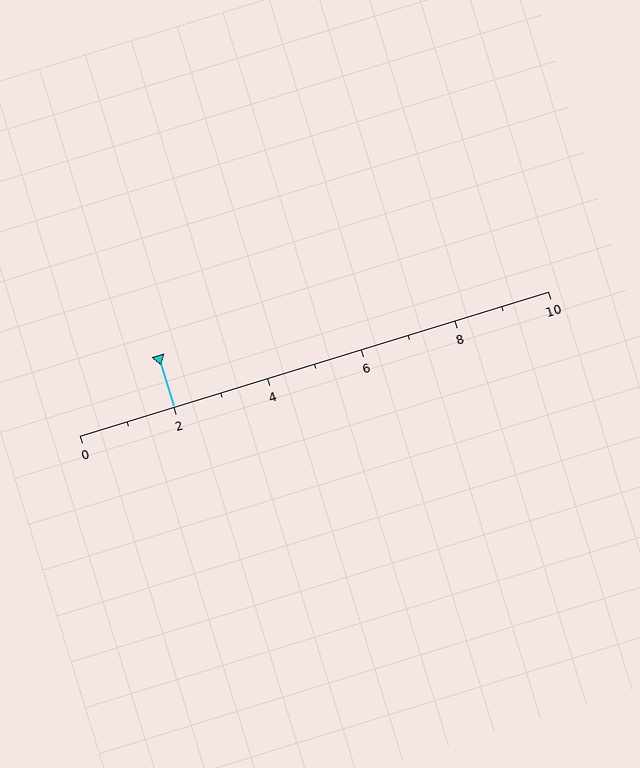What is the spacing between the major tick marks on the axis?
The major ticks are spaced 2 apart.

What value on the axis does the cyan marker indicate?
The marker indicates approximately 2.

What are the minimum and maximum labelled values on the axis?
The axis runs from 0 to 10.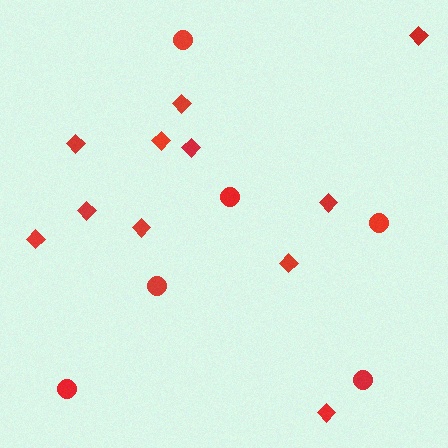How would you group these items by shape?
There are 2 groups: one group of diamonds (11) and one group of circles (6).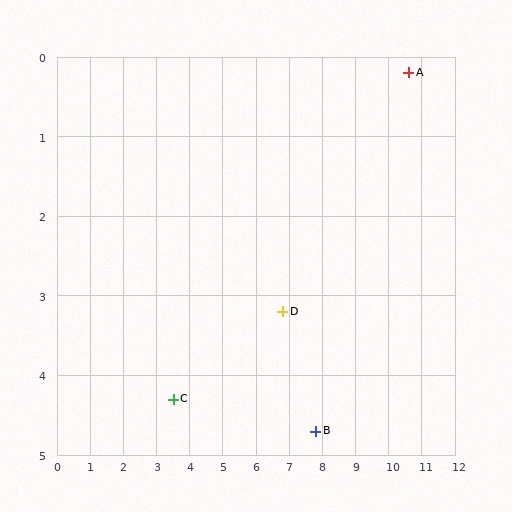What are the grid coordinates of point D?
Point D is at approximately (6.8, 3.2).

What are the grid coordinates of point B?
Point B is at approximately (7.8, 4.7).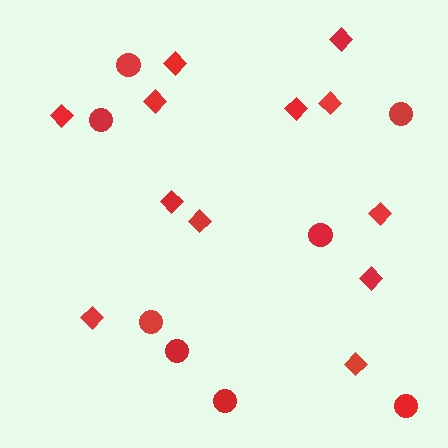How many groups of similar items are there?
There are 2 groups: one group of diamonds (12) and one group of circles (8).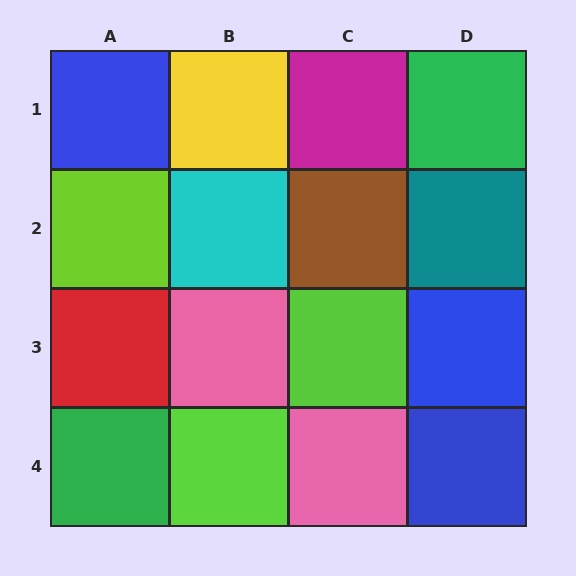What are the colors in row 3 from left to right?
Red, pink, lime, blue.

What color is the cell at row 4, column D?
Blue.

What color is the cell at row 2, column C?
Brown.